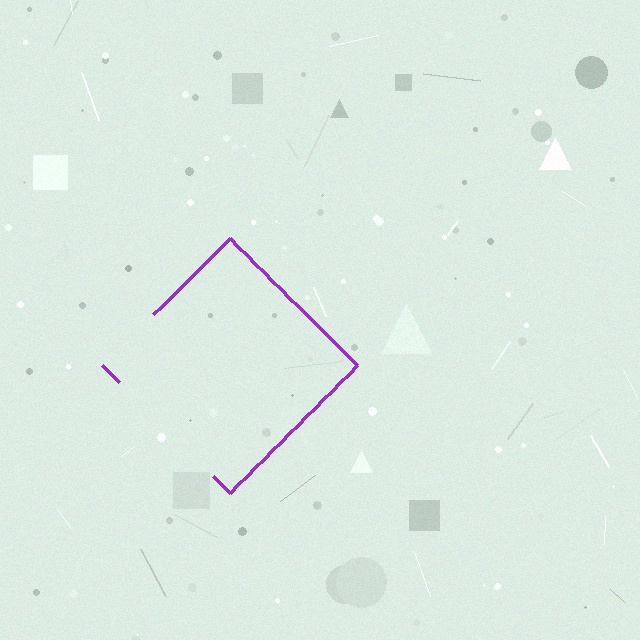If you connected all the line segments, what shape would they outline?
They would outline a diamond.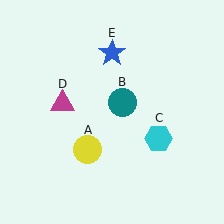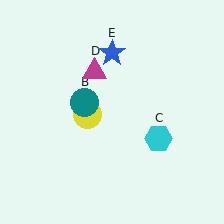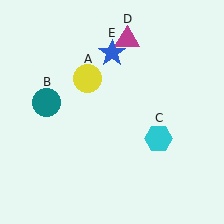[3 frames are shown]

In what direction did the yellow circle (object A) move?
The yellow circle (object A) moved up.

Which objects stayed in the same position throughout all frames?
Cyan hexagon (object C) and blue star (object E) remained stationary.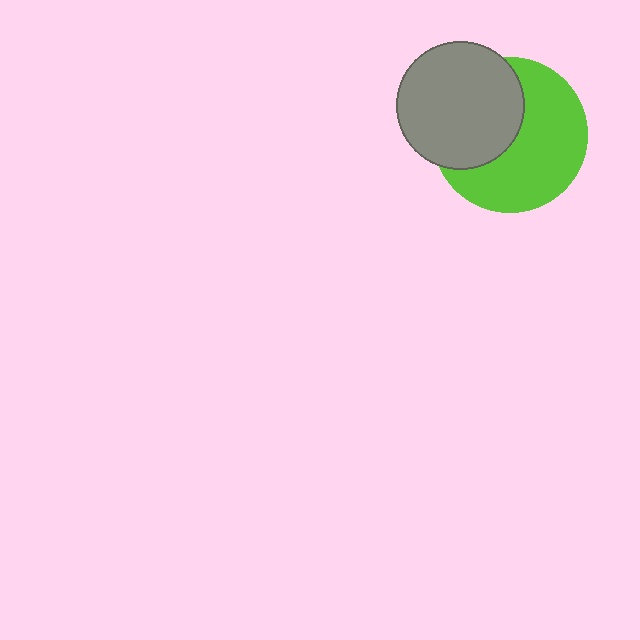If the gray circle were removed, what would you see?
You would see the complete lime circle.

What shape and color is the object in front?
The object in front is a gray circle.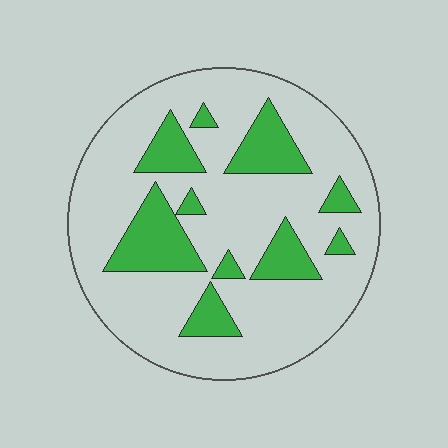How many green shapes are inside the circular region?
10.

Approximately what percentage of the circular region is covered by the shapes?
Approximately 25%.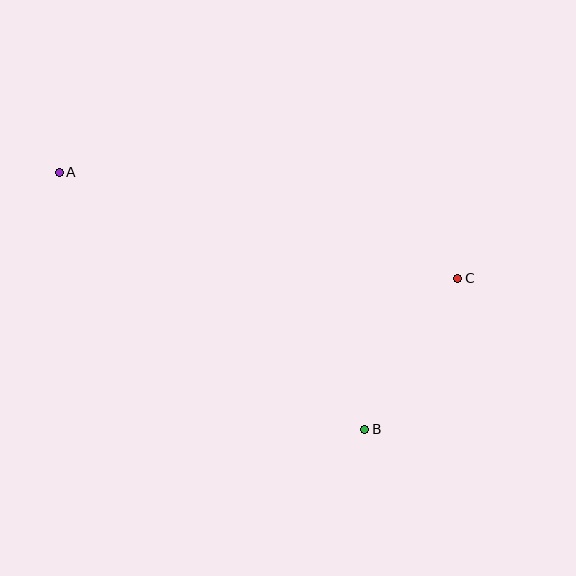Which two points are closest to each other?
Points B and C are closest to each other.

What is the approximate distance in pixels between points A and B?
The distance between A and B is approximately 399 pixels.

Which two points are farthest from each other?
Points A and C are farthest from each other.